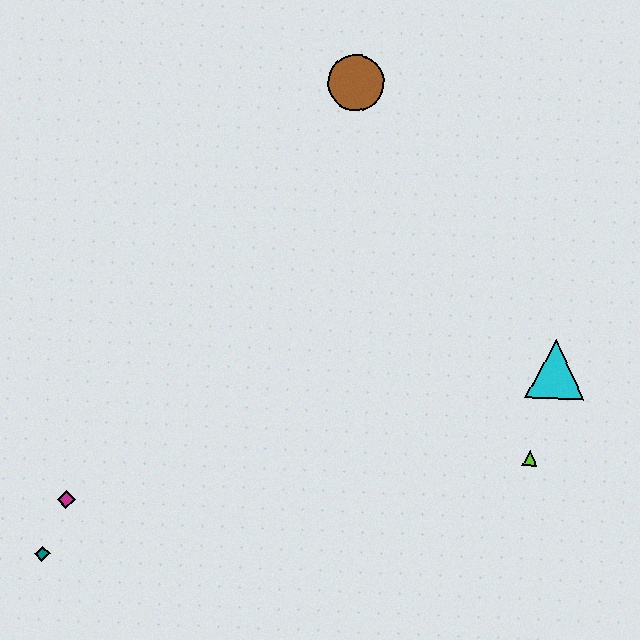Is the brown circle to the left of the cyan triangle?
Yes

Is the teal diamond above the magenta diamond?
No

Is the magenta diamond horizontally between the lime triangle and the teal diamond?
Yes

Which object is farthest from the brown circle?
The teal diamond is farthest from the brown circle.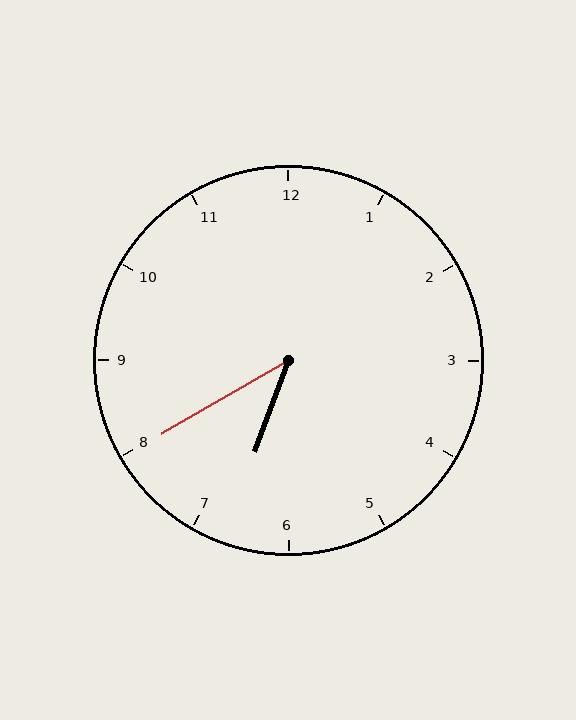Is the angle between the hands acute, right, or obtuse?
It is acute.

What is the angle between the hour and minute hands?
Approximately 40 degrees.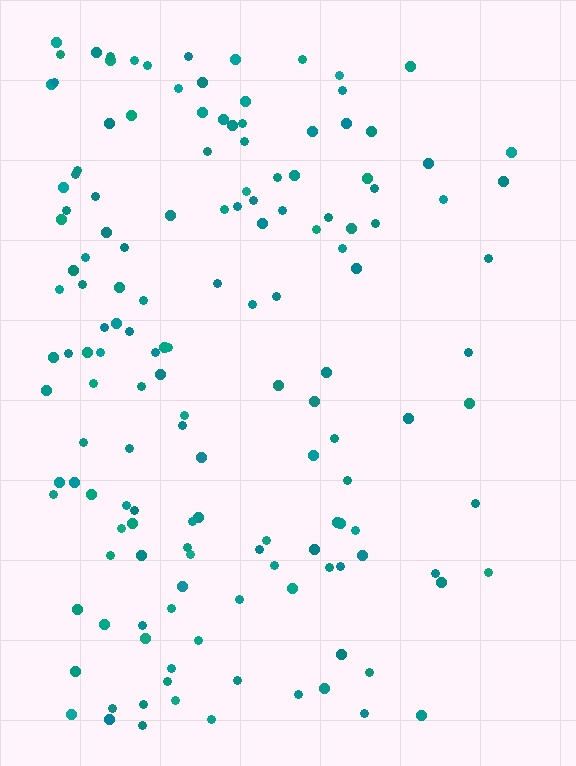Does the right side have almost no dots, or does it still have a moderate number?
Still a moderate number, just noticeably fewer than the left.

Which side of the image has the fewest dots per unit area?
The right.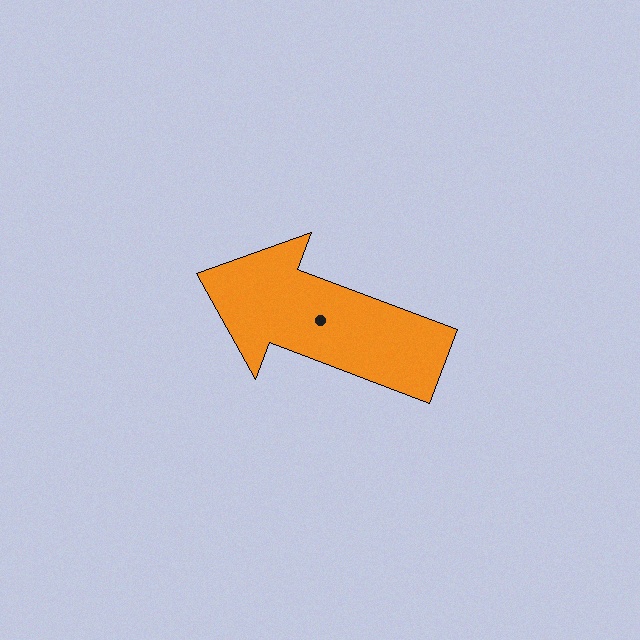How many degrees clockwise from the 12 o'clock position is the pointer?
Approximately 291 degrees.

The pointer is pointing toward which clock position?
Roughly 10 o'clock.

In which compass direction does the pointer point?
West.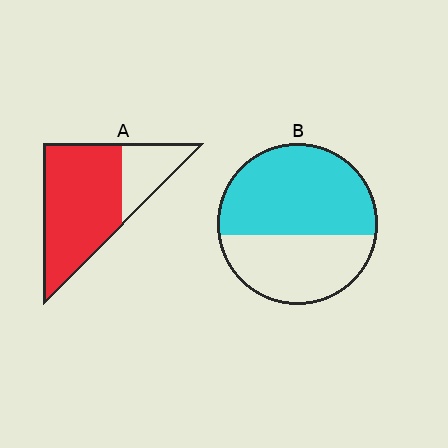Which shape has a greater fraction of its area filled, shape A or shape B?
Shape A.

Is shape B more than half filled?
Yes.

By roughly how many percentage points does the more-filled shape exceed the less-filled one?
By roughly 15 percentage points (A over B).